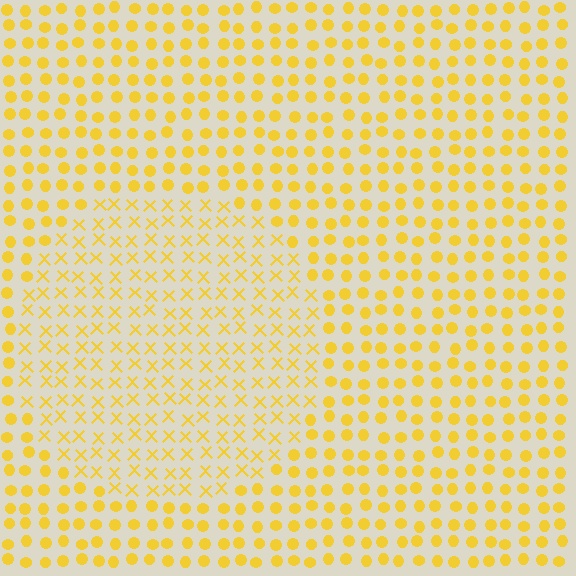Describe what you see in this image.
The image is filled with small yellow elements arranged in a uniform grid. A circle-shaped region contains X marks, while the surrounding area contains circles. The boundary is defined purely by the change in element shape.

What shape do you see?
I see a circle.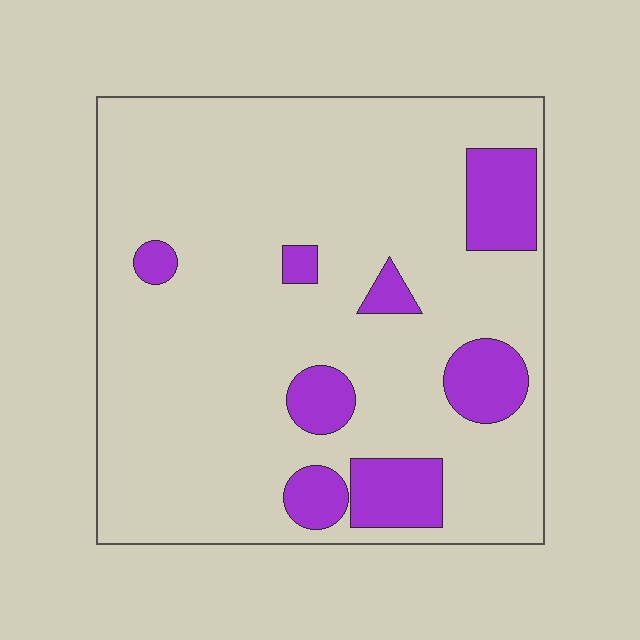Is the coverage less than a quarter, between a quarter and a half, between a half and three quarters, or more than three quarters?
Less than a quarter.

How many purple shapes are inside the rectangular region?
8.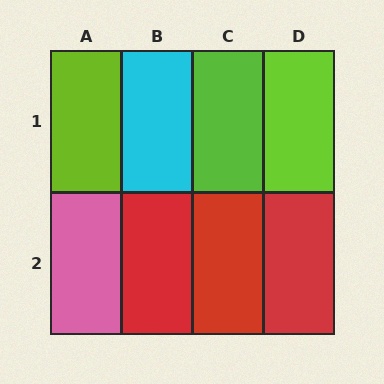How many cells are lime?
3 cells are lime.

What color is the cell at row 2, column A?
Pink.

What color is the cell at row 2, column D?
Red.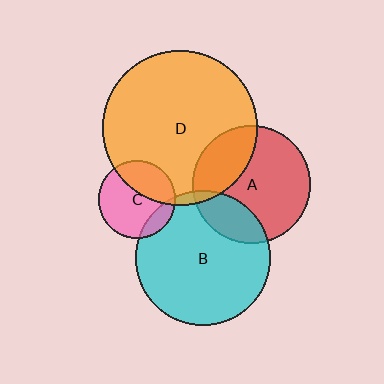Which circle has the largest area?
Circle D (orange).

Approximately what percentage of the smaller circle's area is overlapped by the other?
Approximately 35%.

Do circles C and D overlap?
Yes.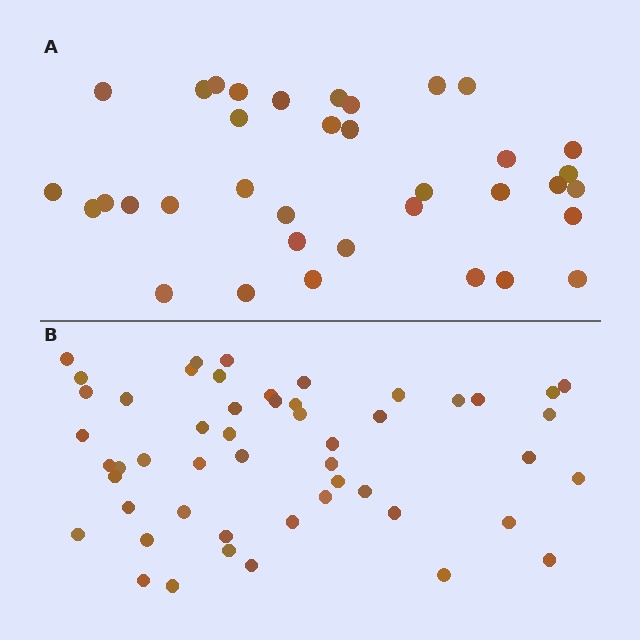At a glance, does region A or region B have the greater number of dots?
Region B (the bottom region) has more dots.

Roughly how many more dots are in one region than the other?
Region B has approximately 15 more dots than region A.